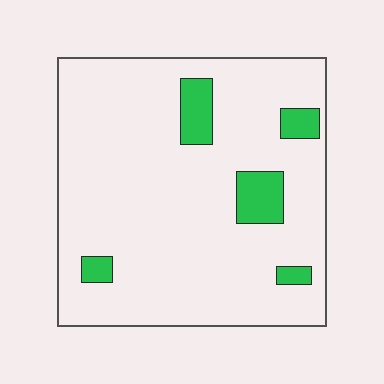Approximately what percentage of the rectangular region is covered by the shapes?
Approximately 10%.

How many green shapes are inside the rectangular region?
5.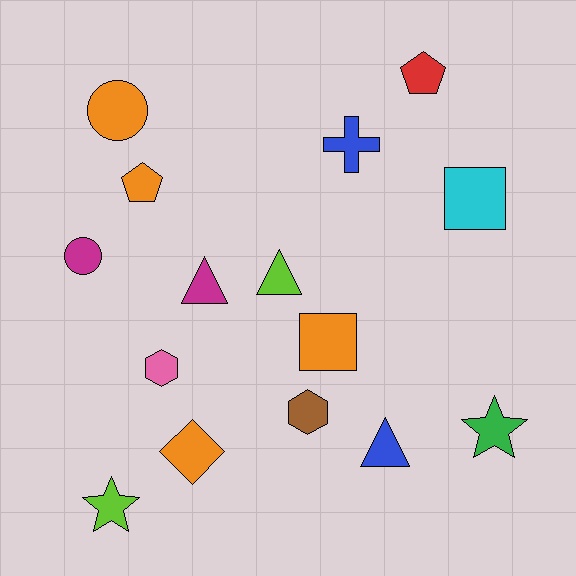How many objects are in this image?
There are 15 objects.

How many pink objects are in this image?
There is 1 pink object.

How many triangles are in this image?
There are 3 triangles.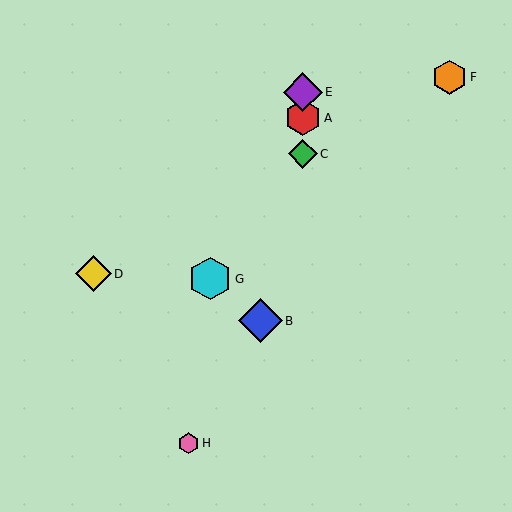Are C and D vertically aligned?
No, C is at x≈303 and D is at x≈93.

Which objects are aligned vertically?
Objects A, C, E are aligned vertically.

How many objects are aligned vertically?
3 objects (A, C, E) are aligned vertically.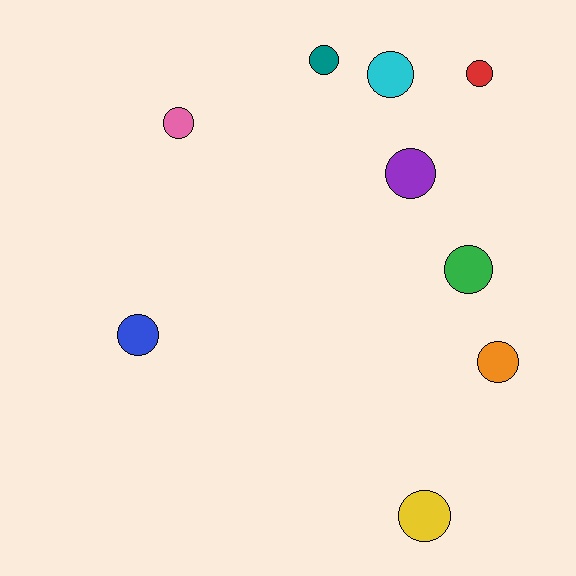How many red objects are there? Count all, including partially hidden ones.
There is 1 red object.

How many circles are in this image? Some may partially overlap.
There are 9 circles.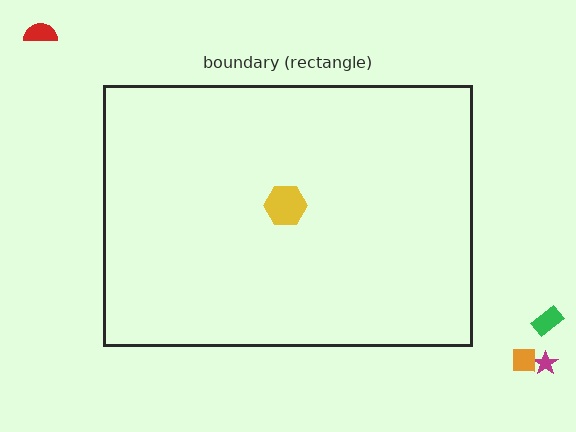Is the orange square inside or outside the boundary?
Outside.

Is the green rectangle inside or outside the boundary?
Outside.